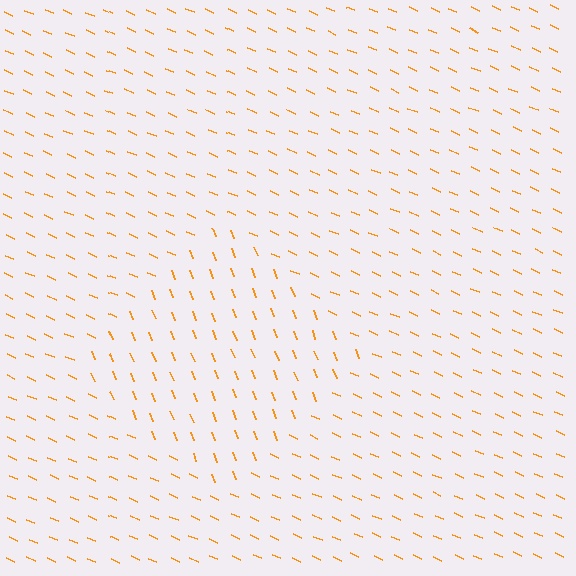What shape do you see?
I see a diamond.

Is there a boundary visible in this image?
Yes, there is a texture boundary formed by a change in line orientation.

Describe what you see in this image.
The image is filled with small orange line segments. A diamond region in the image has lines oriented differently from the surrounding lines, creating a visible texture boundary.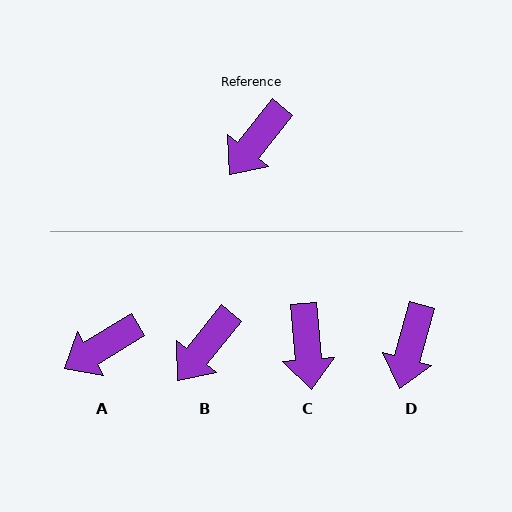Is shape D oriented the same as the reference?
No, it is off by about 23 degrees.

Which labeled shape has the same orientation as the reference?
B.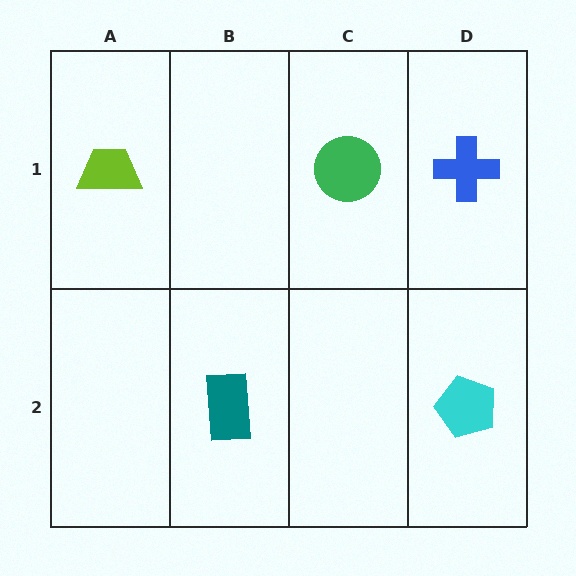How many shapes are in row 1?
3 shapes.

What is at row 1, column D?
A blue cross.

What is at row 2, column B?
A teal rectangle.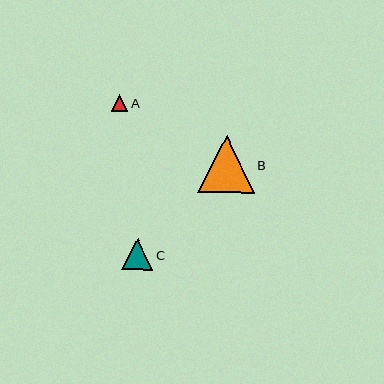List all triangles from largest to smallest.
From largest to smallest: B, C, A.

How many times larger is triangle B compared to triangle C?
Triangle B is approximately 1.8 times the size of triangle C.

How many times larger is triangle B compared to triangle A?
Triangle B is approximately 3.4 times the size of triangle A.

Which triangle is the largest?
Triangle B is the largest with a size of approximately 57 pixels.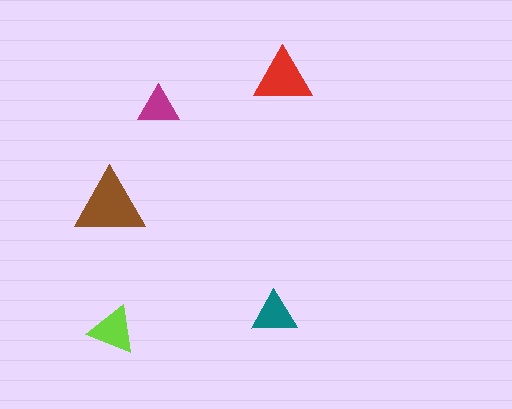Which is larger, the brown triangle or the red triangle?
The brown one.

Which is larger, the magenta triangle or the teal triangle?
The teal one.